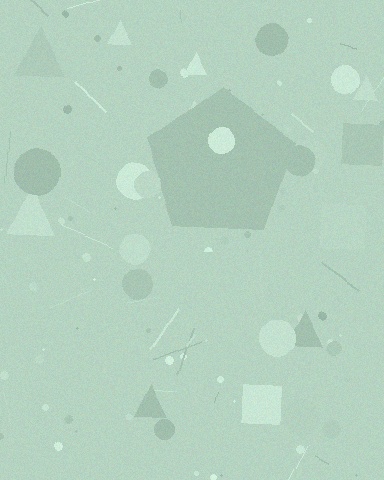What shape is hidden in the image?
A pentagon is hidden in the image.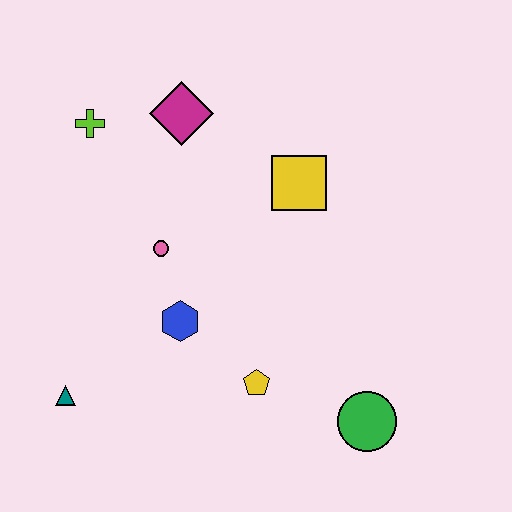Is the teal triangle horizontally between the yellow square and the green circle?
No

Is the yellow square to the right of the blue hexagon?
Yes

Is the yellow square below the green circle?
No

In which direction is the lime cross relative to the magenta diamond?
The lime cross is to the left of the magenta diamond.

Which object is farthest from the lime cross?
The green circle is farthest from the lime cross.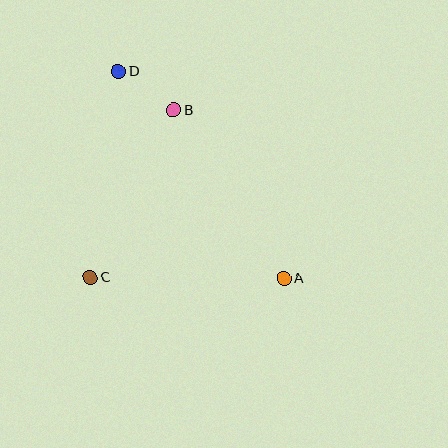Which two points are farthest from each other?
Points A and D are farthest from each other.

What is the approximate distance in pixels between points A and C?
The distance between A and C is approximately 194 pixels.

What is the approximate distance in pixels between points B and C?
The distance between B and C is approximately 187 pixels.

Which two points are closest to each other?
Points B and D are closest to each other.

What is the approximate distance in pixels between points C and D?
The distance between C and D is approximately 208 pixels.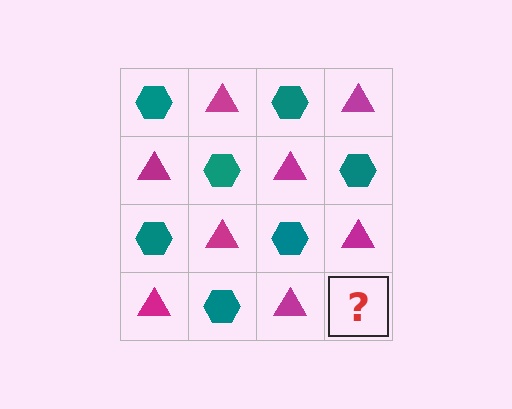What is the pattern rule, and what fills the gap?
The rule is that it alternates teal hexagon and magenta triangle in a checkerboard pattern. The gap should be filled with a teal hexagon.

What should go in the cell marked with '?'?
The missing cell should contain a teal hexagon.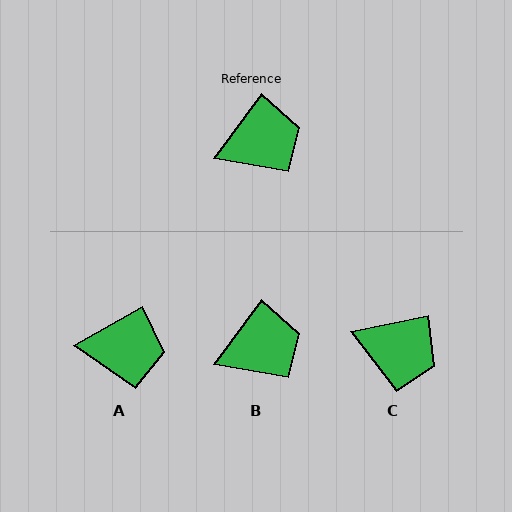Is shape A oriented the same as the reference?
No, it is off by about 25 degrees.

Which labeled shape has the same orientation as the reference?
B.